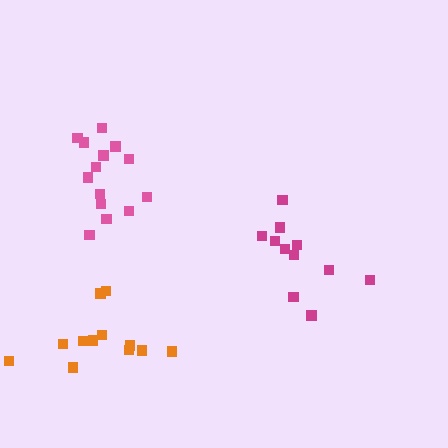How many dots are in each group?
Group 1: 11 dots, Group 2: 14 dots, Group 3: 12 dots (37 total).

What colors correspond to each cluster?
The clusters are colored: magenta, pink, orange.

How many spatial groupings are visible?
There are 3 spatial groupings.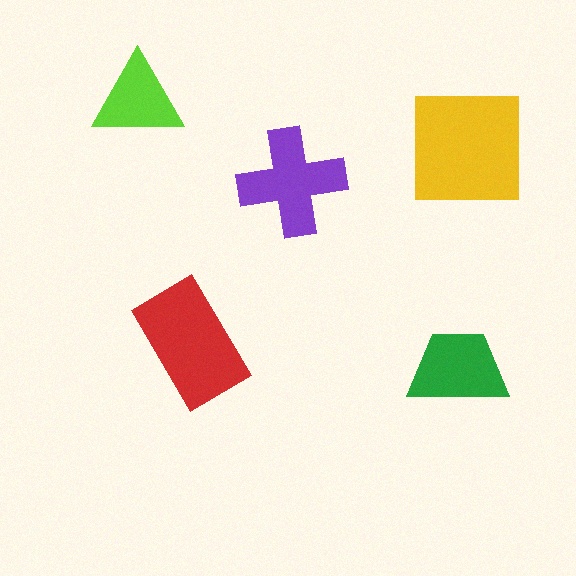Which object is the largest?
The yellow square.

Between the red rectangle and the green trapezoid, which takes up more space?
The red rectangle.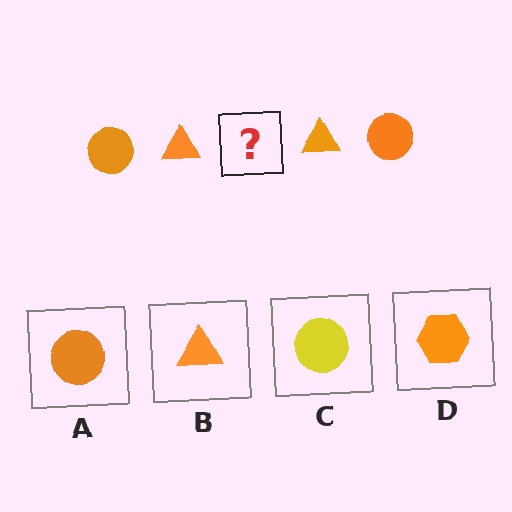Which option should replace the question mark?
Option A.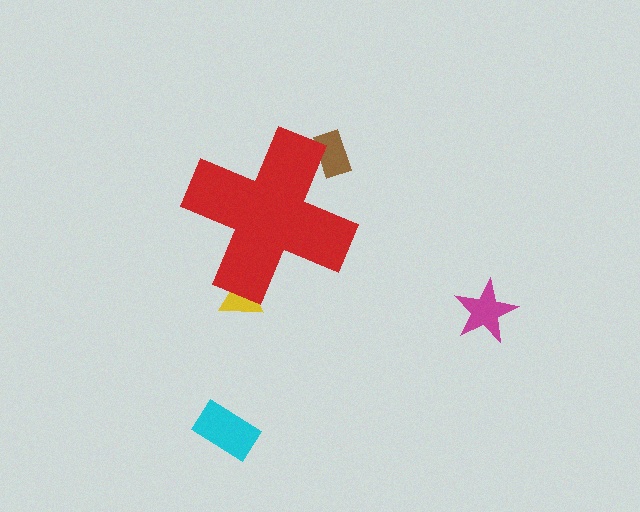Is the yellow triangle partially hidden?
Yes, the yellow triangle is partially hidden behind the red cross.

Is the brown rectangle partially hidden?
Yes, the brown rectangle is partially hidden behind the red cross.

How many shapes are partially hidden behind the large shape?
2 shapes are partially hidden.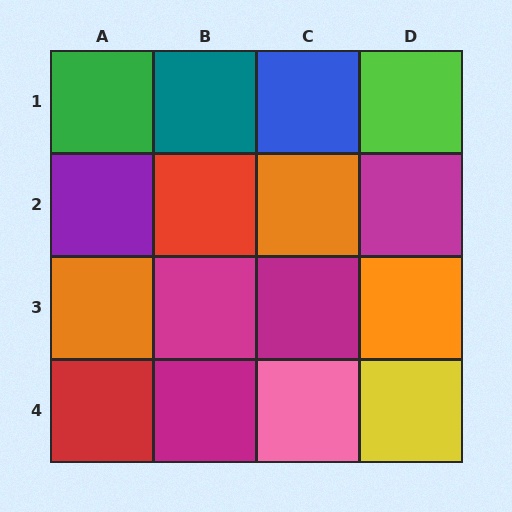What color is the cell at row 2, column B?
Red.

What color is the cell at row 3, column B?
Magenta.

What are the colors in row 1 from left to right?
Green, teal, blue, lime.